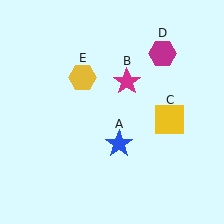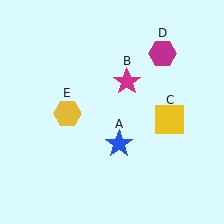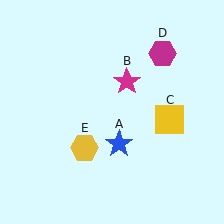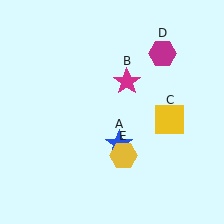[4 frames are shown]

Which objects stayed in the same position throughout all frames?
Blue star (object A) and magenta star (object B) and yellow square (object C) and magenta hexagon (object D) remained stationary.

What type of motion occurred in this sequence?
The yellow hexagon (object E) rotated counterclockwise around the center of the scene.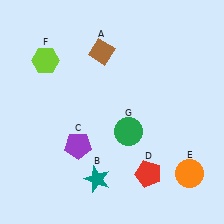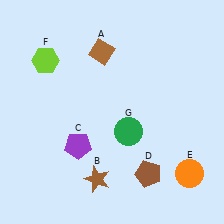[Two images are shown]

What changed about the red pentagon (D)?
In Image 1, D is red. In Image 2, it changed to brown.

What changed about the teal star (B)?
In Image 1, B is teal. In Image 2, it changed to brown.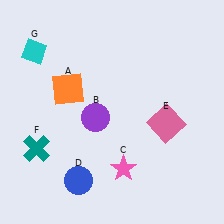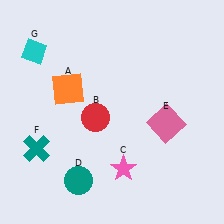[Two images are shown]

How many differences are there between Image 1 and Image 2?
There are 2 differences between the two images.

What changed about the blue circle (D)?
In Image 1, D is blue. In Image 2, it changed to teal.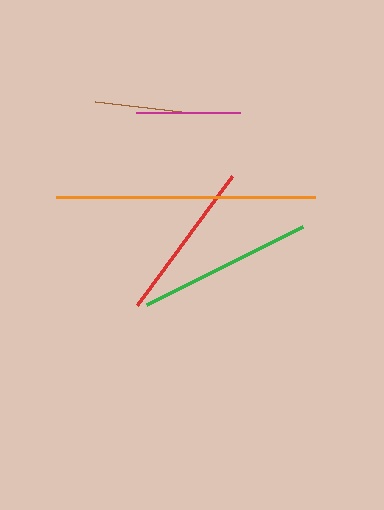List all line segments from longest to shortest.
From longest to shortest: orange, green, red, magenta, brown.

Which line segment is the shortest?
The brown line is the shortest at approximately 87 pixels.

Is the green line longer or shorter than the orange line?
The orange line is longer than the green line.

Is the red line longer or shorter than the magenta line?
The red line is longer than the magenta line.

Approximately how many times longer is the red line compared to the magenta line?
The red line is approximately 1.6 times the length of the magenta line.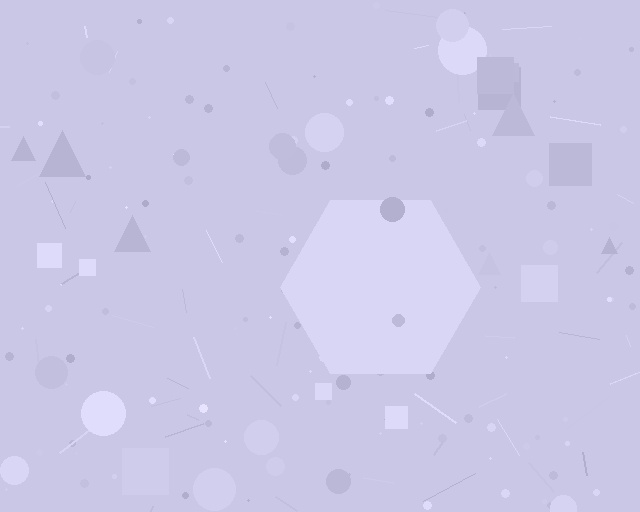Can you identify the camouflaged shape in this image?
The camouflaged shape is a hexagon.